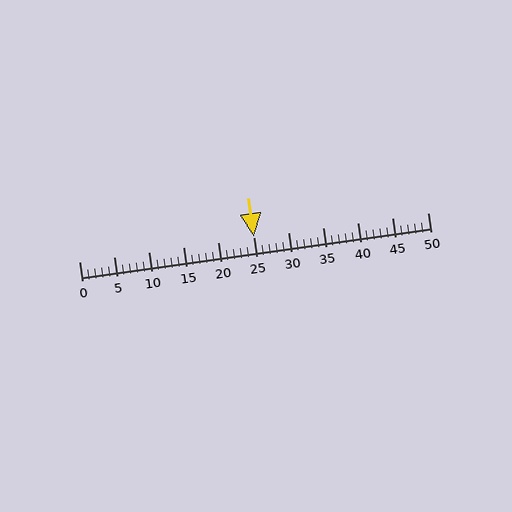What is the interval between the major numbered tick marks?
The major tick marks are spaced 5 units apart.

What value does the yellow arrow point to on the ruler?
The yellow arrow points to approximately 25.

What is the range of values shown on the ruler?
The ruler shows values from 0 to 50.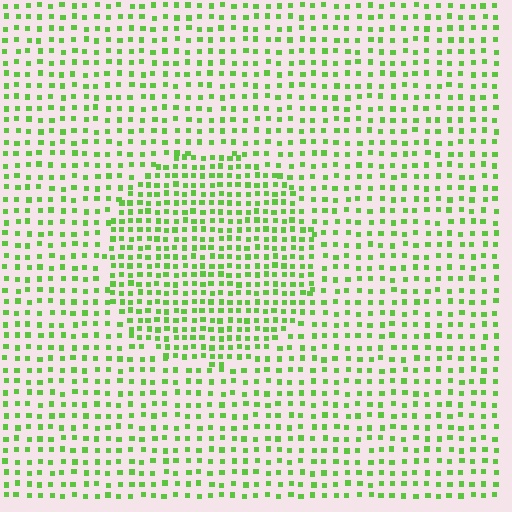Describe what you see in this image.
The image contains small lime elements arranged at two different densities. A circle-shaped region is visible where the elements are more densely packed than the surrounding area.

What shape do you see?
I see a circle.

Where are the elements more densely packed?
The elements are more densely packed inside the circle boundary.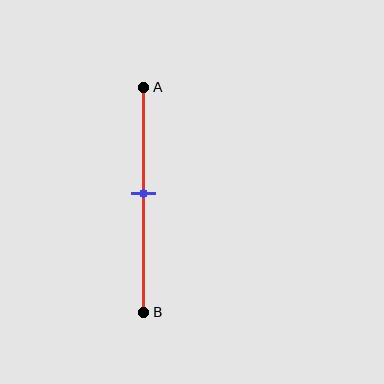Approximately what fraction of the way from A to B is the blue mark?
The blue mark is approximately 45% of the way from A to B.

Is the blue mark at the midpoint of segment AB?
Yes, the mark is approximately at the midpoint.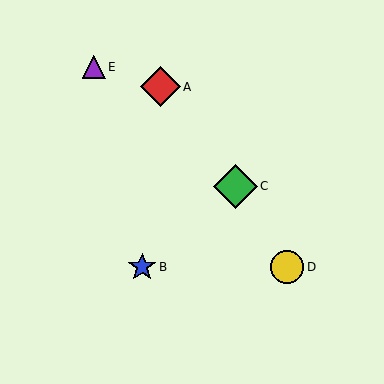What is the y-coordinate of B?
Object B is at y≈267.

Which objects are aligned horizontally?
Objects B, D are aligned horizontally.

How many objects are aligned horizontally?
2 objects (B, D) are aligned horizontally.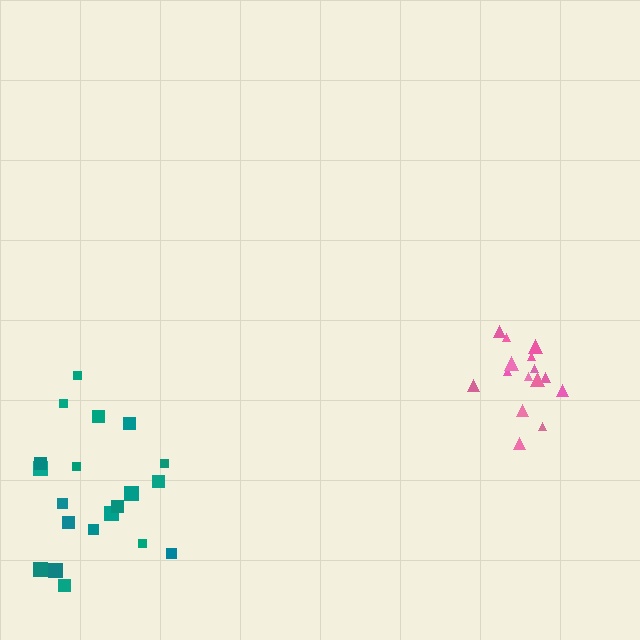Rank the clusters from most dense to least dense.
pink, teal.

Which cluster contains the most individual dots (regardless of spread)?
Teal (20).